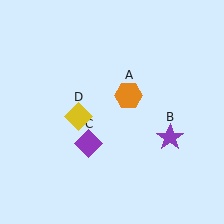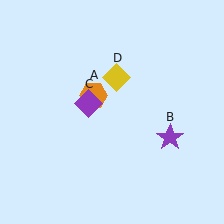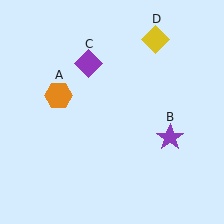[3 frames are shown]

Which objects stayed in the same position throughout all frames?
Purple star (object B) remained stationary.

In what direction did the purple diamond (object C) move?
The purple diamond (object C) moved up.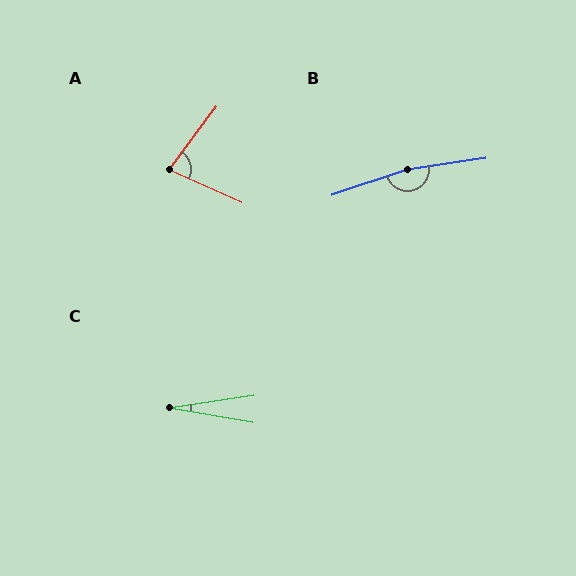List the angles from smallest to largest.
C (18°), A (77°), B (170°).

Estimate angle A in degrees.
Approximately 77 degrees.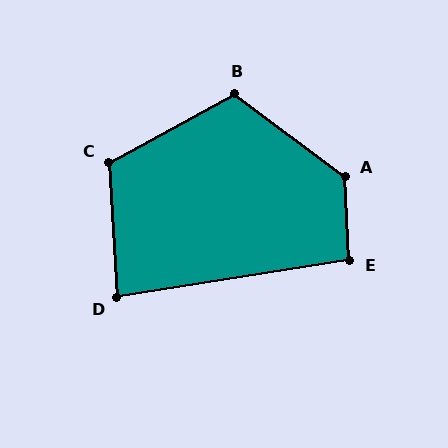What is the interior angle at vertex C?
Approximately 115 degrees (obtuse).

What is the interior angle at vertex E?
Approximately 97 degrees (obtuse).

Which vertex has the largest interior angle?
A, at approximately 129 degrees.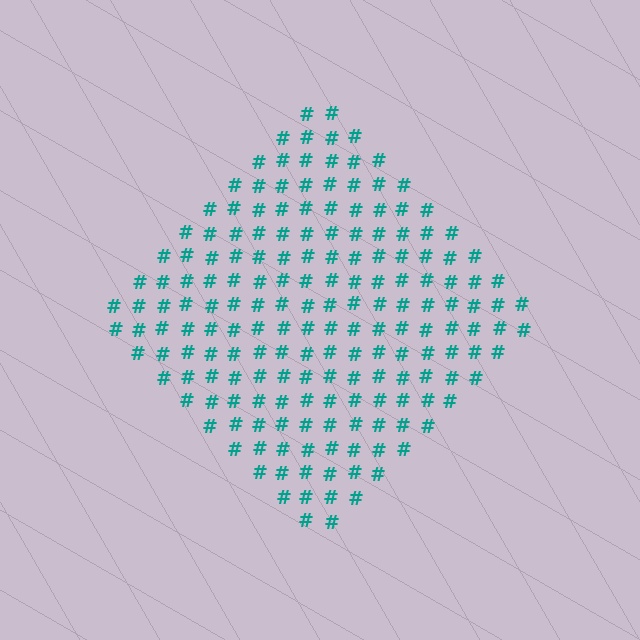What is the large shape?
The large shape is a diamond.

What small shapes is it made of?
It is made of small hash symbols.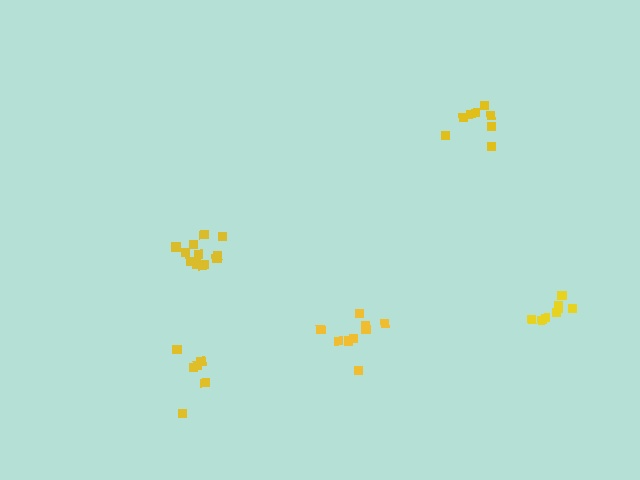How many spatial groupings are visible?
There are 5 spatial groupings.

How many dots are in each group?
Group 1: 7 dots, Group 2: 8 dots, Group 3: 12 dots, Group 4: 9 dots, Group 5: 8 dots (44 total).